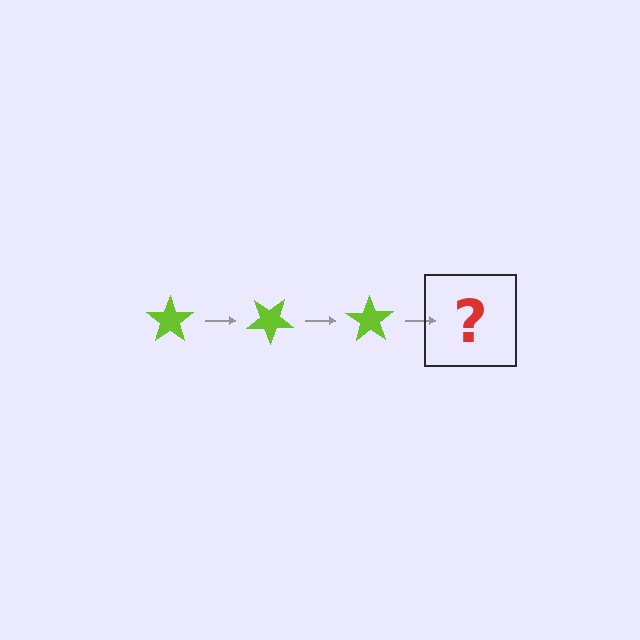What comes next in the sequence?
The next element should be a lime star rotated 105 degrees.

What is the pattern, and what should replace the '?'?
The pattern is that the star rotates 35 degrees each step. The '?' should be a lime star rotated 105 degrees.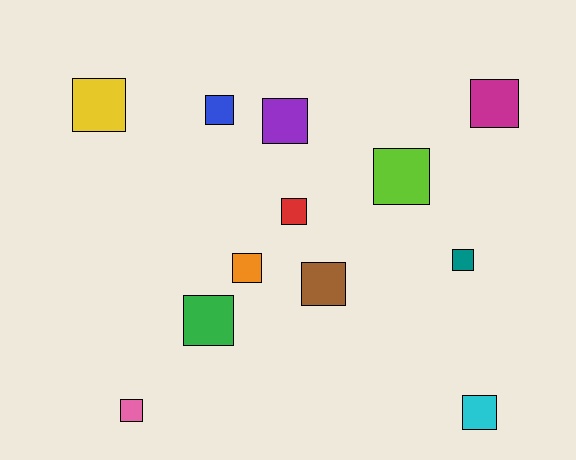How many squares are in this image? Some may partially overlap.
There are 12 squares.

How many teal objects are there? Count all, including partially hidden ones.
There is 1 teal object.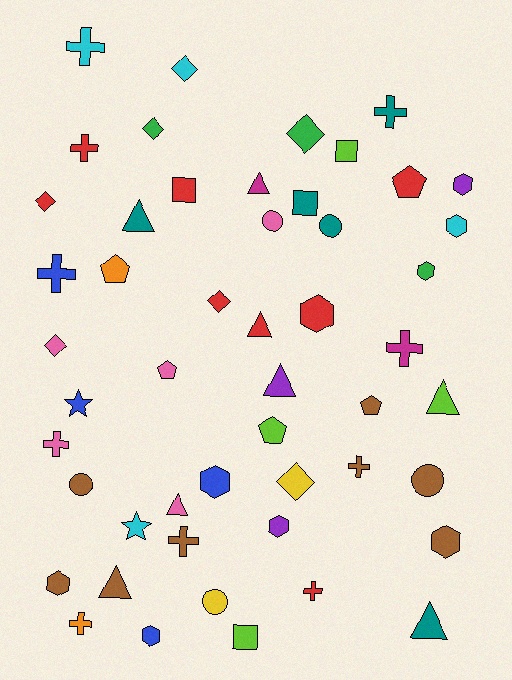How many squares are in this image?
There are 4 squares.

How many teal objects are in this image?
There are 5 teal objects.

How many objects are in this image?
There are 50 objects.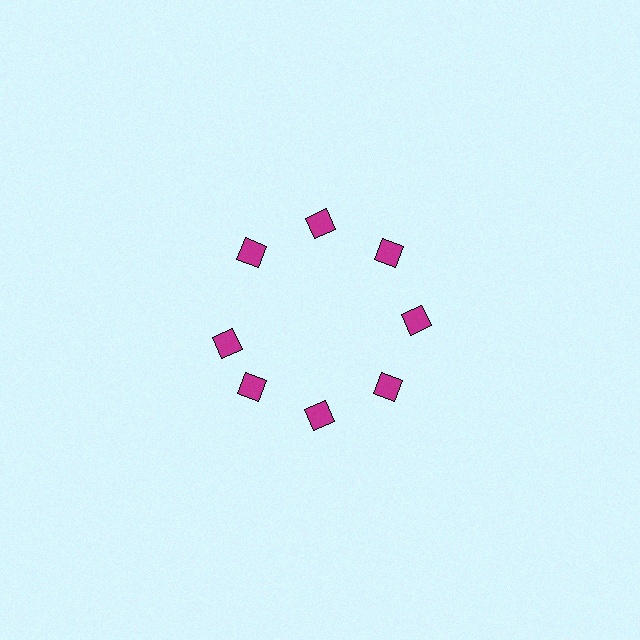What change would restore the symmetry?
The symmetry would be restored by rotating it back into even spacing with its neighbors so that all 8 diamonds sit at equal angles and equal distance from the center.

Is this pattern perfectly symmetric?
No. The 8 magenta diamonds are arranged in a ring, but one element near the 9 o'clock position is rotated out of alignment along the ring, breaking the 8-fold rotational symmetry.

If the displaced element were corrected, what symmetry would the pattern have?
It would have 8-fold rotational symmetry — the pattern would map onto itself every 45 degrees.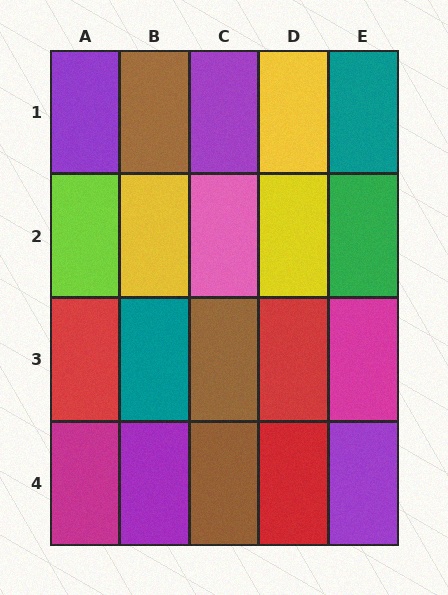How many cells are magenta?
2 cells are magenta.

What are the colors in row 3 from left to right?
Red, teal, brown, red, magenta.